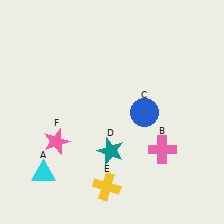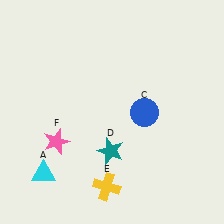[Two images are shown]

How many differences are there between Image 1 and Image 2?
There is 1 difference between the two images.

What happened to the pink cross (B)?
The pink cross (B) was removed in Image 2. It was in the bottom-right area of Image 1.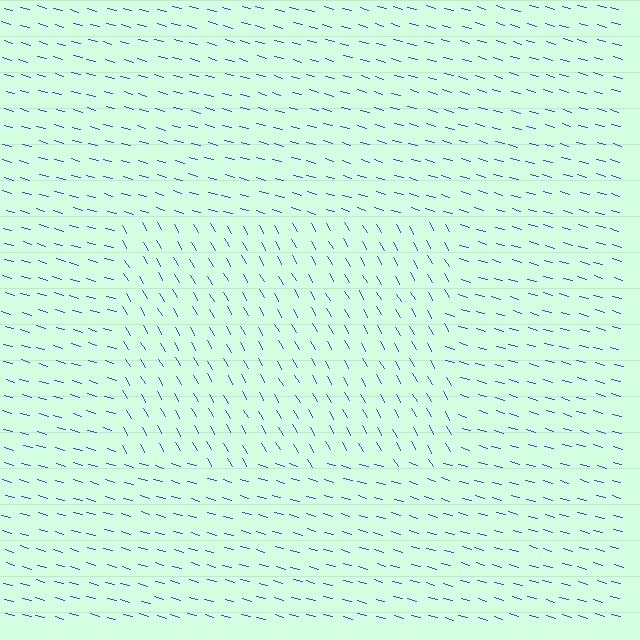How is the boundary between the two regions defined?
The boundary is defined purely by a change in line orientation (approximately 45 degrees difference). All lines are the same color and thickness.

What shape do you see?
I see a rectangle.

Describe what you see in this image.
The image is filled with small blue line segments. A rectangle region in the image has lines oriented differently from the surrounding lines, creating a visible texture boundary.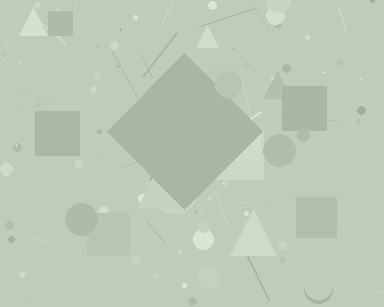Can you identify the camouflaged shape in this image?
The camouflaged shape is a diamond.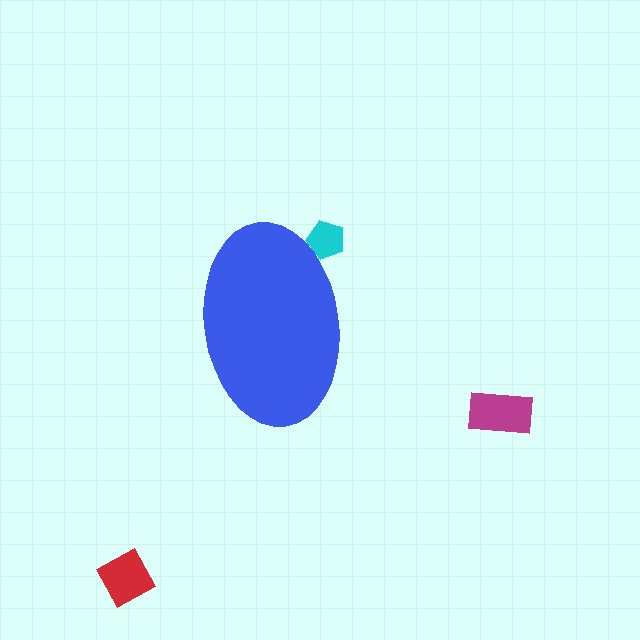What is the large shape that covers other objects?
A blue ellipse.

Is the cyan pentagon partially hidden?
Yes, the cyan pentagon is partially hidden behind the blue ellipse.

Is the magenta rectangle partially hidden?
No, the magenta rectangle is fully visible.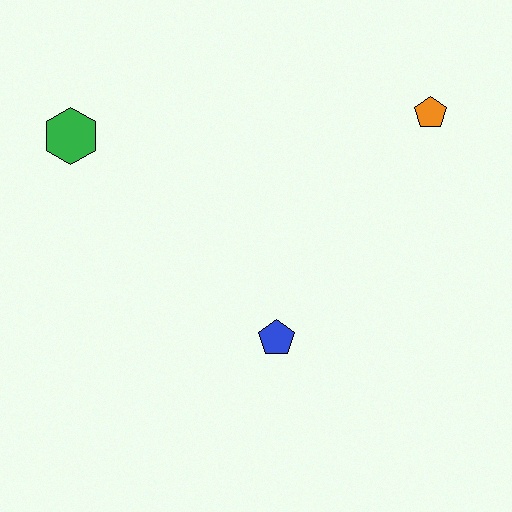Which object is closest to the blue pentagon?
The orange pentagon is closest to the blue pentagon.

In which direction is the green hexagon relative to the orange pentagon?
The green hexagon is to the left of the orange pentagon.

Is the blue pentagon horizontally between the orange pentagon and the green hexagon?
Yes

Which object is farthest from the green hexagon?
The orange pentagon is farthest from the green hexagon.